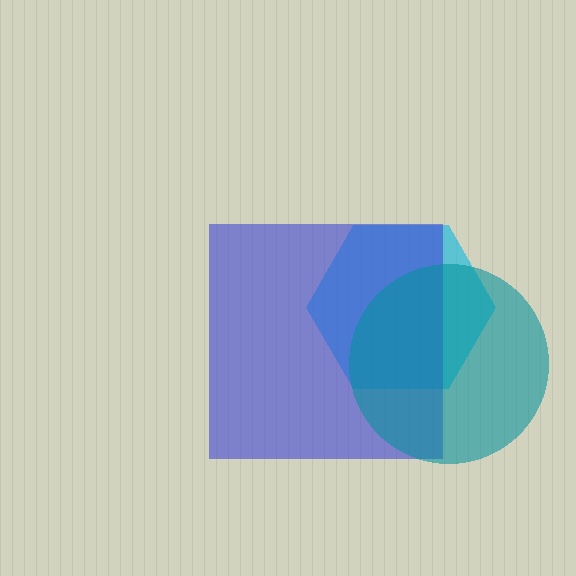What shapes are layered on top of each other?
The layered shapes are: a cyan hexagon, a blue square, a teal circle.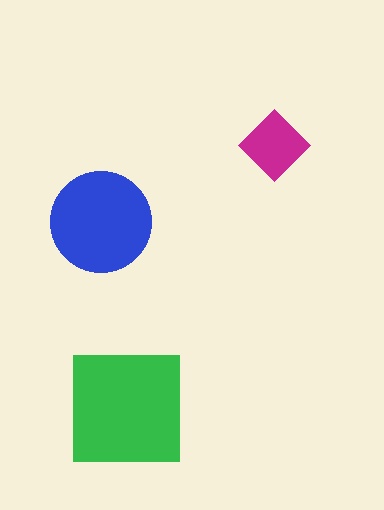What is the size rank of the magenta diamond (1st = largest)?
3rd.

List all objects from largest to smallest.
The green square, the blue circle, the magenta diamond.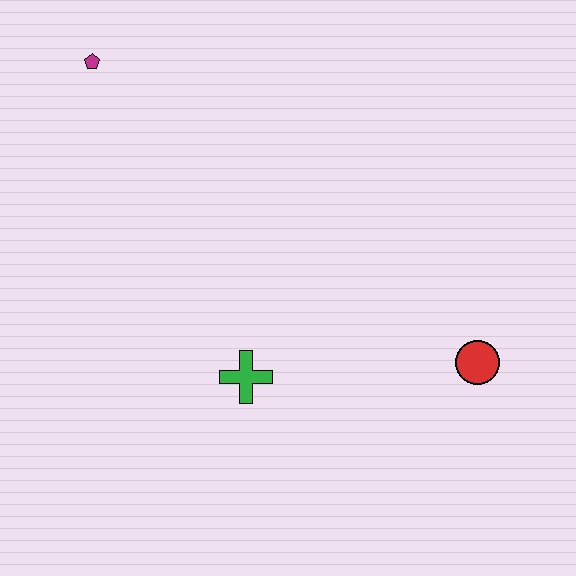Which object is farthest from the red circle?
The magenta pentagon is farthest from the red circle.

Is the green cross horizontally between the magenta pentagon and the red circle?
Yes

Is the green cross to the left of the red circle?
Yes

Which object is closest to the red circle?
The green cross is closest to the red circle.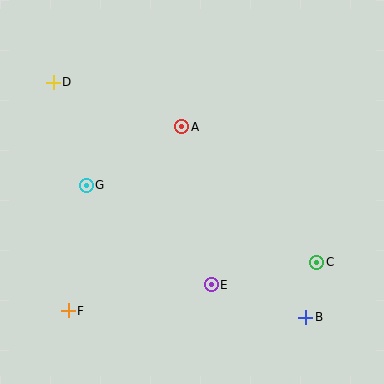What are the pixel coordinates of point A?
Point A is at (182, 127).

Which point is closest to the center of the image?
Point A at (182, 127) is closest to the center.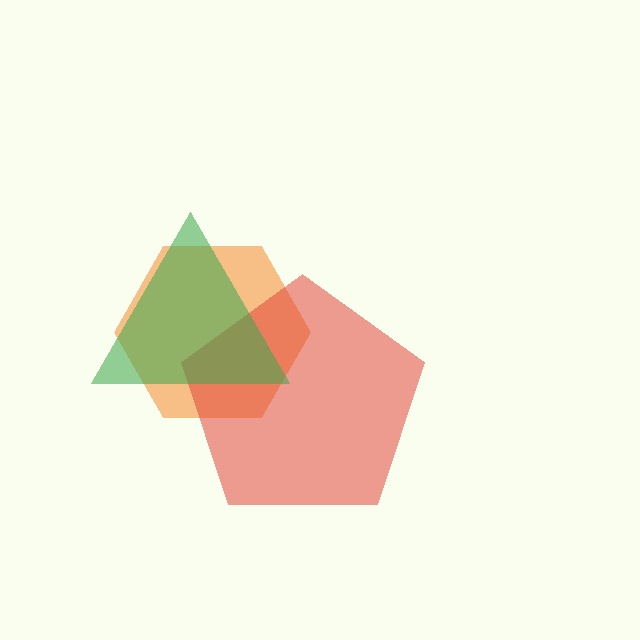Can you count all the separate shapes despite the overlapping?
Yes, there are 3 separate shapes.